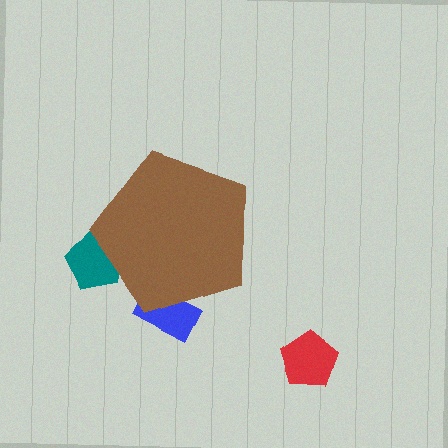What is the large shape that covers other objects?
A brown pentagon.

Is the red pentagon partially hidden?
No, the red pentagon is fully visible.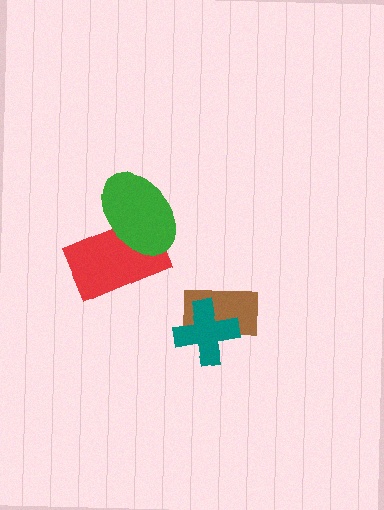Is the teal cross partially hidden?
No, no other shape covers it.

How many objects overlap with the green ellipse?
1 object overlaps with the green ellipse.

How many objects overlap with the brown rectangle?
1 object overlaps with the brown rectangle.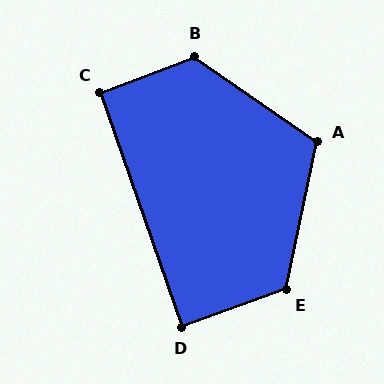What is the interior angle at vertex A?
Approximately 113 degrees (obtuse).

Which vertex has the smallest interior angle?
D, at approximately 89 degrees.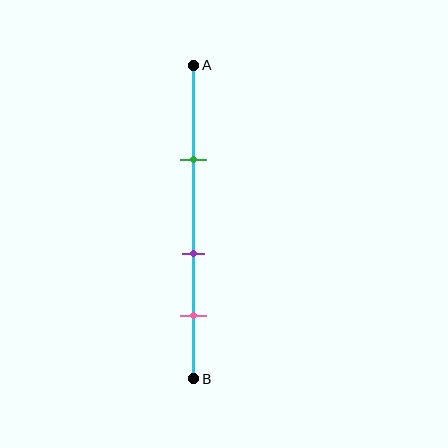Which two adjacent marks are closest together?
The purple and pink marks are the closest adjacent pair.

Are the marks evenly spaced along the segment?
Yes, the marks are approximately evenly spaced.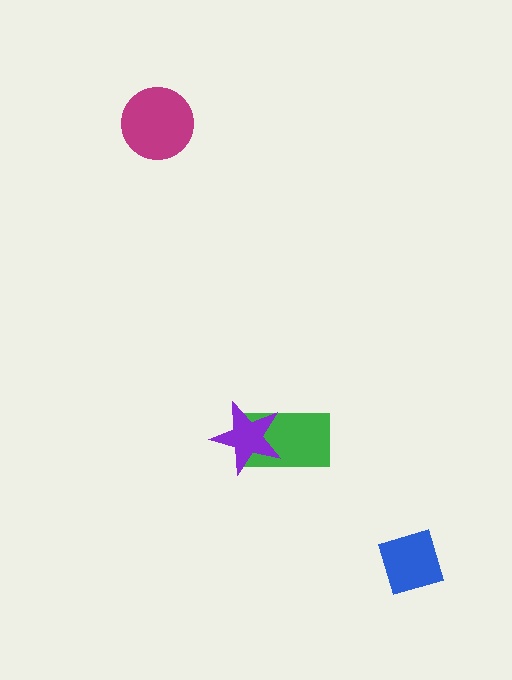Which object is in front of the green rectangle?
The purple star is in front of the green rectangle.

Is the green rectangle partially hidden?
Yes, it is partially covered by another shape.